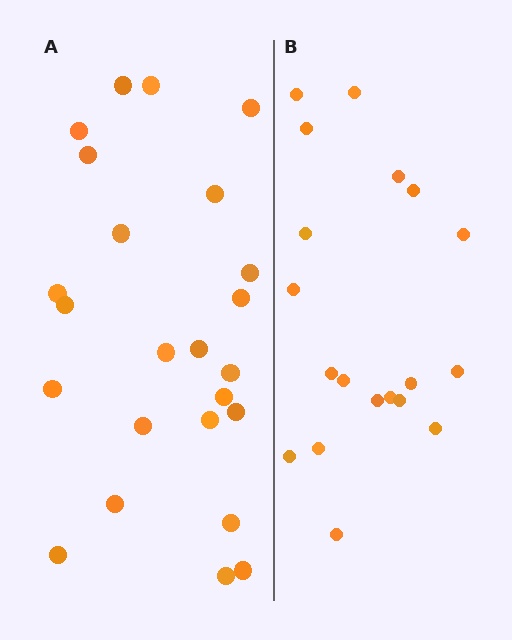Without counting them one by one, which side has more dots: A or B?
Region A (the left region) has more dots.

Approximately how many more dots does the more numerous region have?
Region A has about 5 more dots than region B.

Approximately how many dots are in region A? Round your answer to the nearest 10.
About 20 dots. (The exact count is 24, which rounds to 20.)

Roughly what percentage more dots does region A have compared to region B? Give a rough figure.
About 25% more.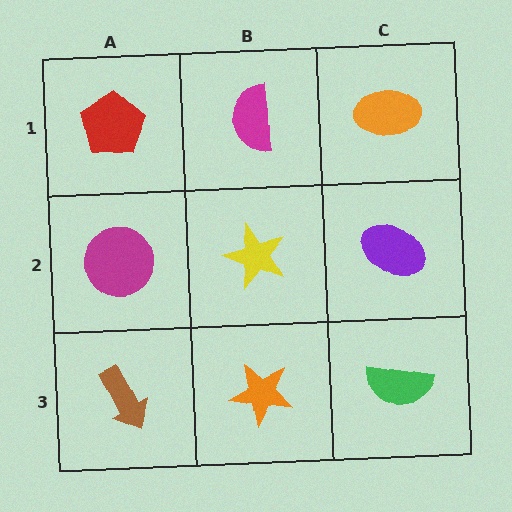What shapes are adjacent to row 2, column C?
An orange ellipse (row 1, column C), a green semicircle (row 3, column C), a yellow star (row 2, column B).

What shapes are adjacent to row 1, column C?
A purple ellipse (row 2, column C), a magenta semicircle (row 1, column B).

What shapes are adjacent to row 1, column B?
A yellow star (row 2, column B), a red pentagon (row 1, column A), an orange ellipse (row 1, column C).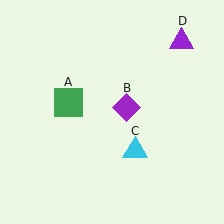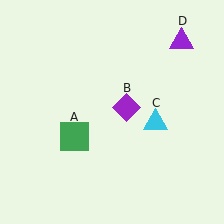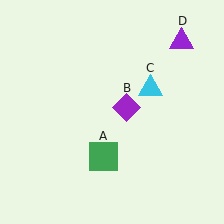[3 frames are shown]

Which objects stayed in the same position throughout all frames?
Purple diamond (object B) and purple triangle (object D) remained stationary.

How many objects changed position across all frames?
2 objects changed position: green square (object A), cyan triangle (object C).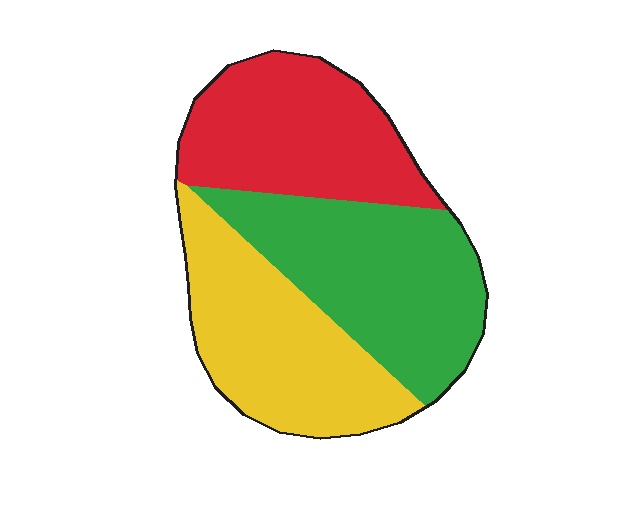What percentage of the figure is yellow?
Yellow takes up between a sixth and a third of the figure.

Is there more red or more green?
Green.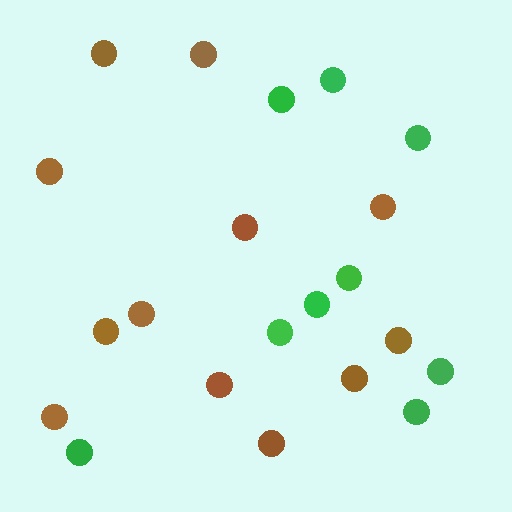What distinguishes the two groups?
There are 2 groups: one group of brown circles (12) and one group of green circles (9).